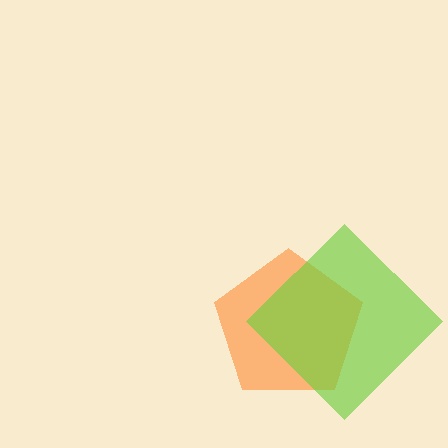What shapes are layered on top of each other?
The layered shapes are: an orange pentagon, a lime diamond.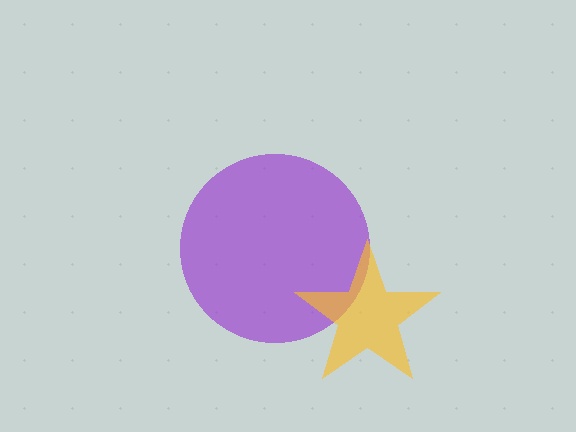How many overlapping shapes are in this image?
There are 2 overlapping shapes in the image.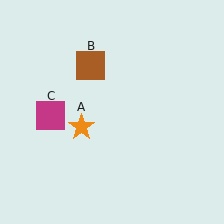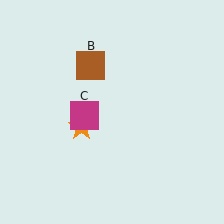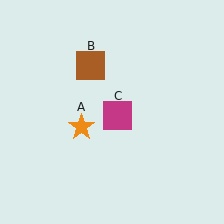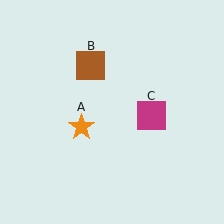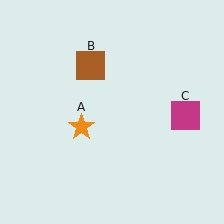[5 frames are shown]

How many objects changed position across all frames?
1 object changed position: magenta square (object C).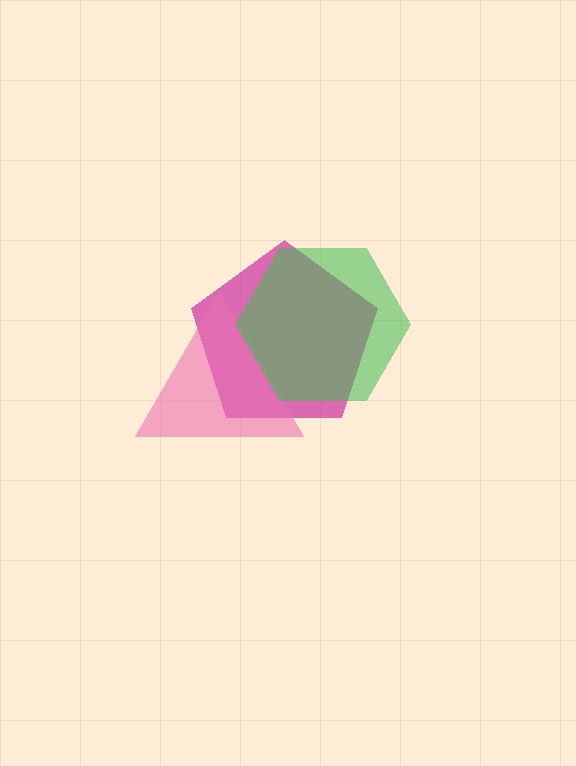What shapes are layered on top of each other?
The layered shapes are: a magenta pentagon, a pink triangle, a green hexagon.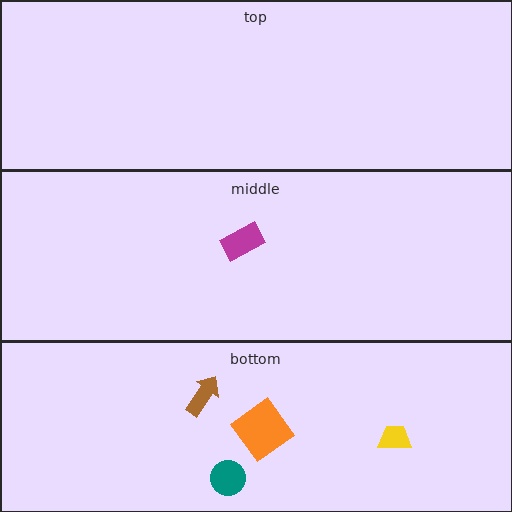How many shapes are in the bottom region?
4.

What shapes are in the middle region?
The magenta rectangle.